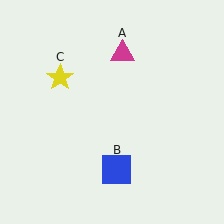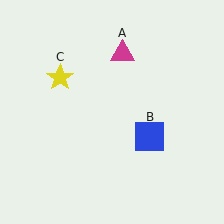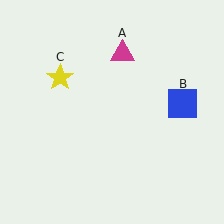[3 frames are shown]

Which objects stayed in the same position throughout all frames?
Magenta triangle (object A) and yellow star (object C) remained stationary.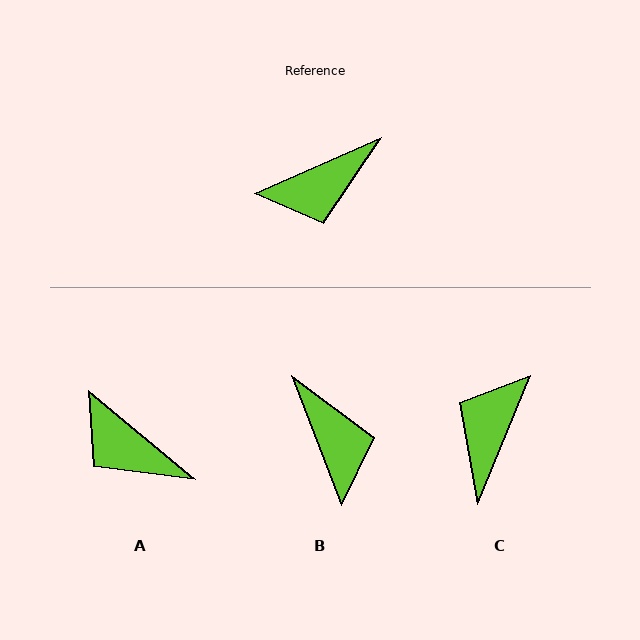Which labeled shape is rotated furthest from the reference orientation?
C, about 136 degrees away.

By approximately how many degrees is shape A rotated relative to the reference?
Approximately 63 degrees clockwise.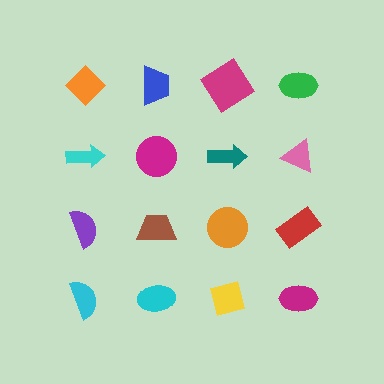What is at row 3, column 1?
A purple semicircle.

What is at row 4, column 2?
A cyan ellipse.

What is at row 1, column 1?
An orange diamond.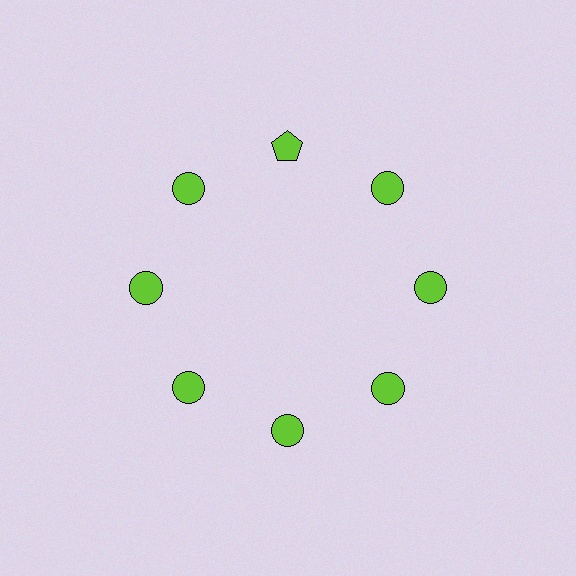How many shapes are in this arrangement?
There are 8 shapes arranged in a ring pattern.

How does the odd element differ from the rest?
It has a different shape: pentagon instead of circle.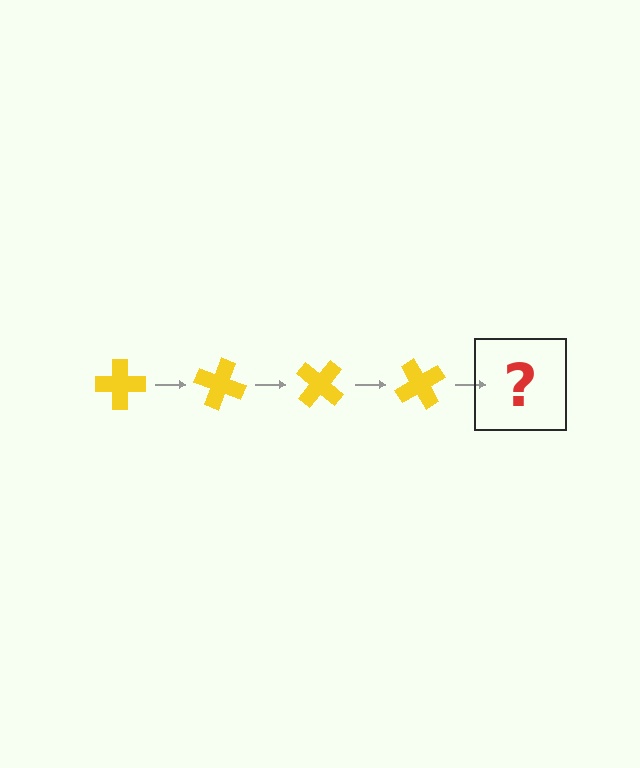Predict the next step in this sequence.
The next step is a yellow cross rotated 80 degrees.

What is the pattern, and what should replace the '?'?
The pattern is that the cross rotates 20 degrees each step. The '?' should be a yellow cross rotated 80 degrees.